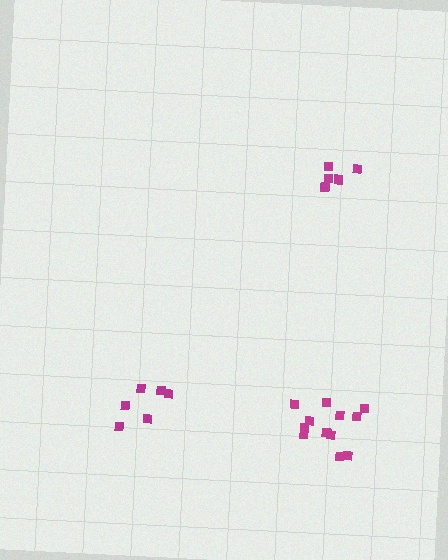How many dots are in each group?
Group 1: 12 dots, Group 2: 6 dots, Group 3: 6 dots (24 total).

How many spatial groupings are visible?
There are 3 spatial groupings.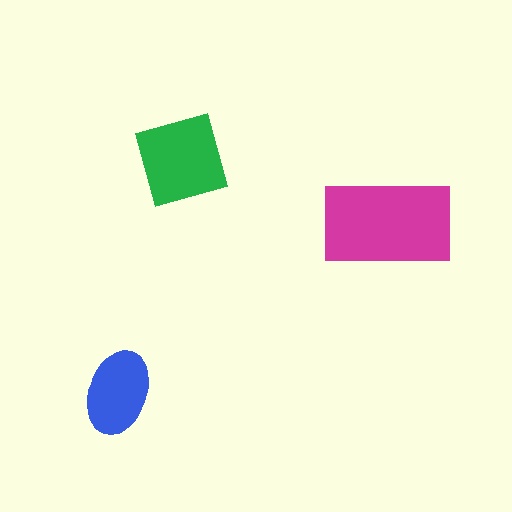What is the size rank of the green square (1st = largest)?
2nd.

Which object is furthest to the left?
The blue ellipse is leftmost.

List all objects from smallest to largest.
The blue ellipse, the green square, the magenta rectangle.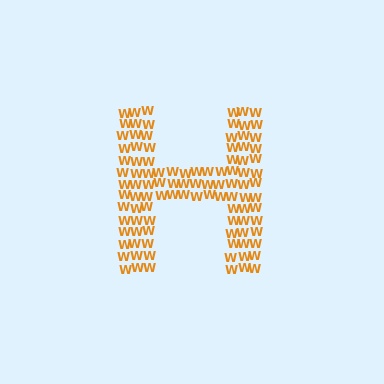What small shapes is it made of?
It is made of small letter W's.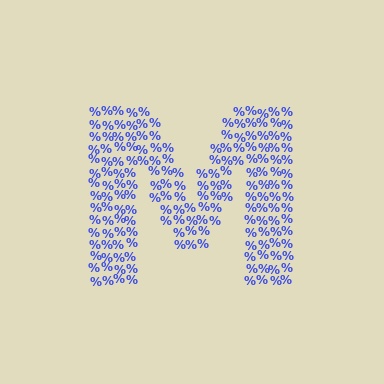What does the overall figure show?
The overall figure shows the letter M.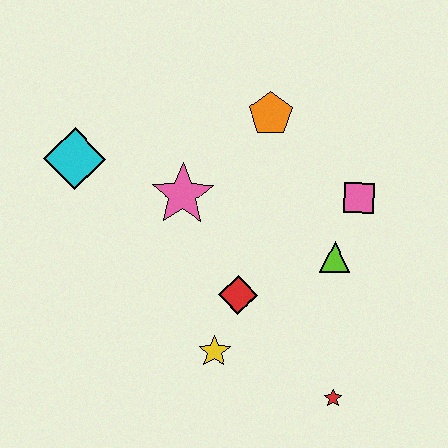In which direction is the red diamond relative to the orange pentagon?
The red diamond is below the orange pentagon.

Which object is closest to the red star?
The yellow star is closest to the red star.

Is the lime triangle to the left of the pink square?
Yes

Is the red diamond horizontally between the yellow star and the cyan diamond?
No